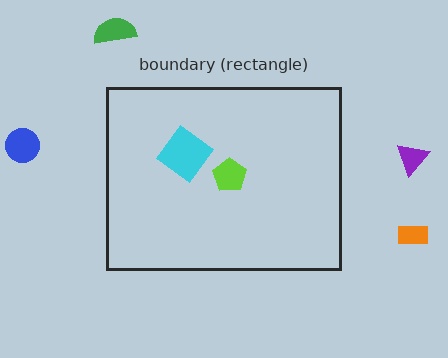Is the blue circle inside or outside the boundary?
Outside.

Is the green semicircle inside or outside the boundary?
Outside.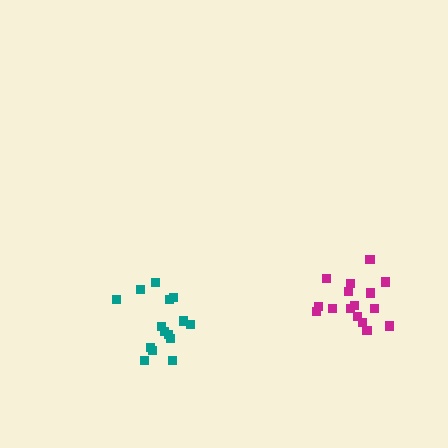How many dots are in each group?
Group 1: 15 dots, Group 2: 16 dots (31 total).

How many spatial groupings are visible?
There are 2 spatial groupings.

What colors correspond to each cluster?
The clusters are colored: teal, magenta.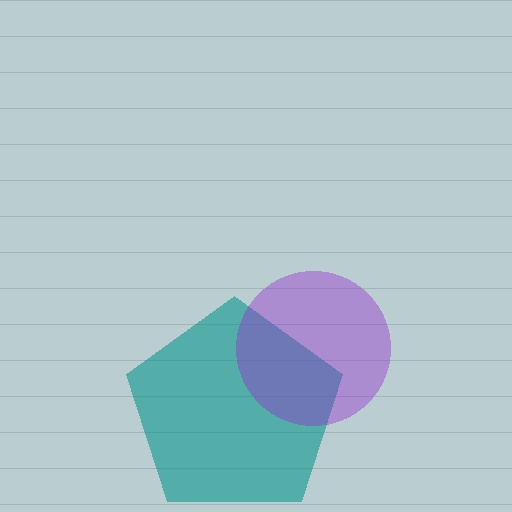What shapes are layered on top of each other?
The layered shapes are: a teal pentagon, a purple circle.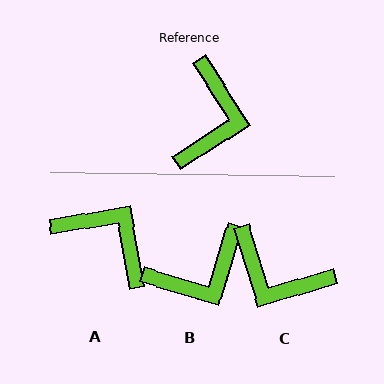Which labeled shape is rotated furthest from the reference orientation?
C, about 106 degrees away.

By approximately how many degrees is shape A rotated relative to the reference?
Approximately 67 degrees counter-clockwise.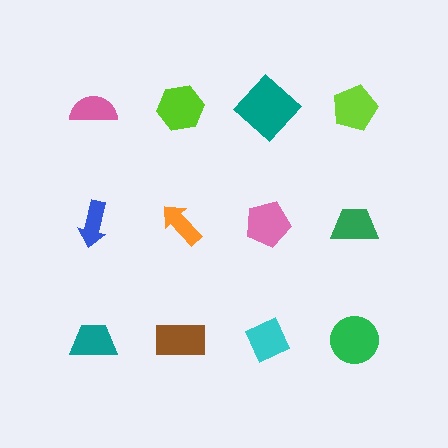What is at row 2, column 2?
An orange arrow.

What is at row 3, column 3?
A cyan diamond.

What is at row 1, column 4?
A lime pentagon.